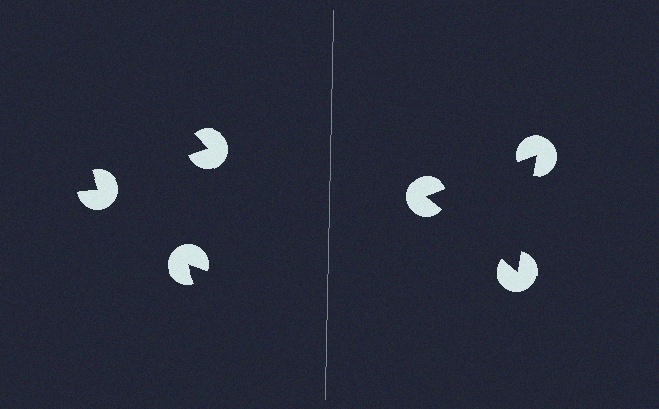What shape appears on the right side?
An illusory triangle.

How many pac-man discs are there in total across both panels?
6 — 3 on each side.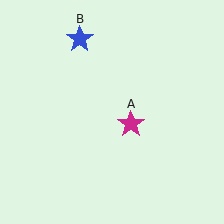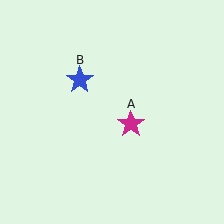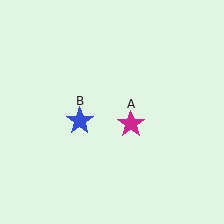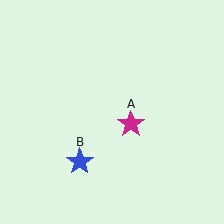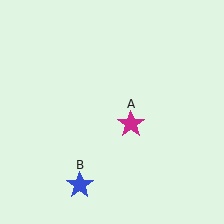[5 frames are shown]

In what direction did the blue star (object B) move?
The blue star (object B) moved down.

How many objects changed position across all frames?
1 object changed position: blue star (object B).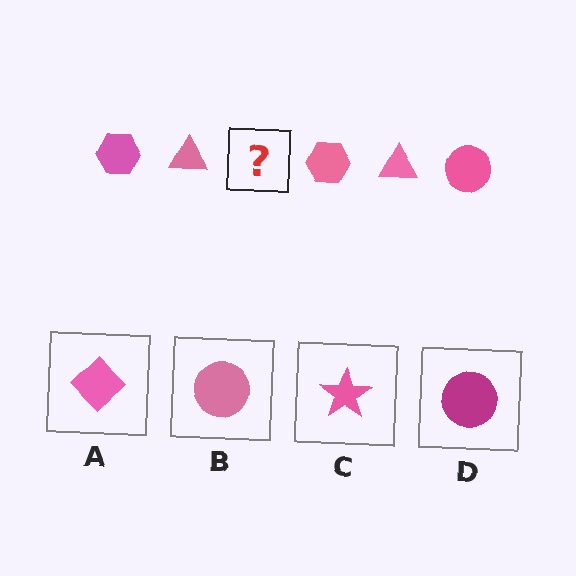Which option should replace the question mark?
Option B.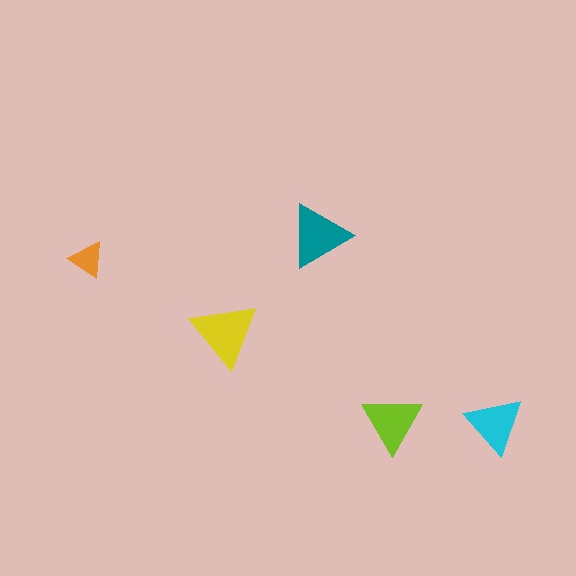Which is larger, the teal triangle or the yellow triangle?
The yellow one.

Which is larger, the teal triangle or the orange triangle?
The teal one.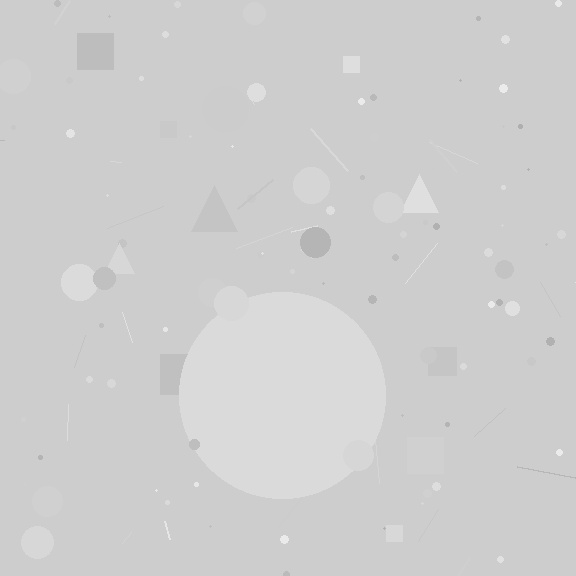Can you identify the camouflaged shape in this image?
The camouflaged shape is a circle.